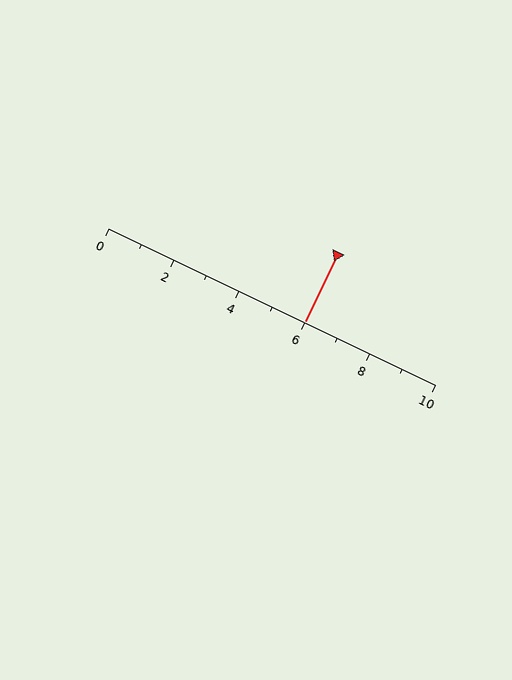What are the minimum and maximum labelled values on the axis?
The axis runs from 0 to 10.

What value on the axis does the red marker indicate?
The marker indicates approximately 6.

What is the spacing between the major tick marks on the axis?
The major ticks are spaced 2 apart.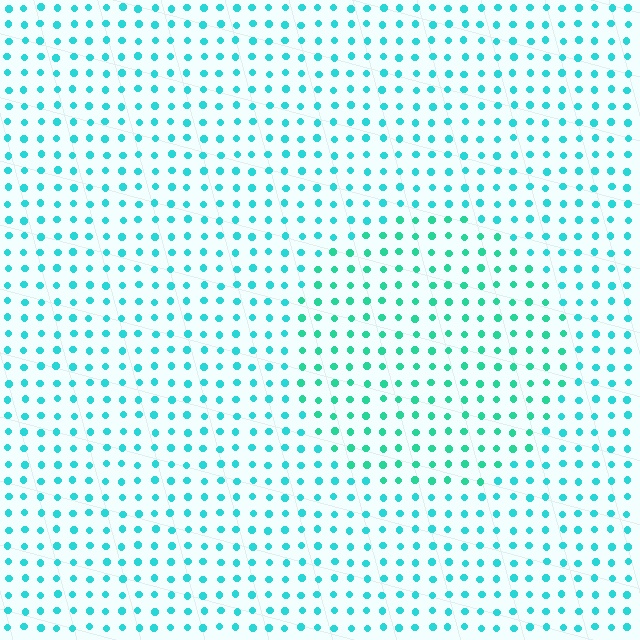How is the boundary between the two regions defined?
The boundary is defined purely by a slight shift in hue (about 21 degrees). Spacing, size, and orientation are identical on both sides.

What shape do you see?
I see a circle.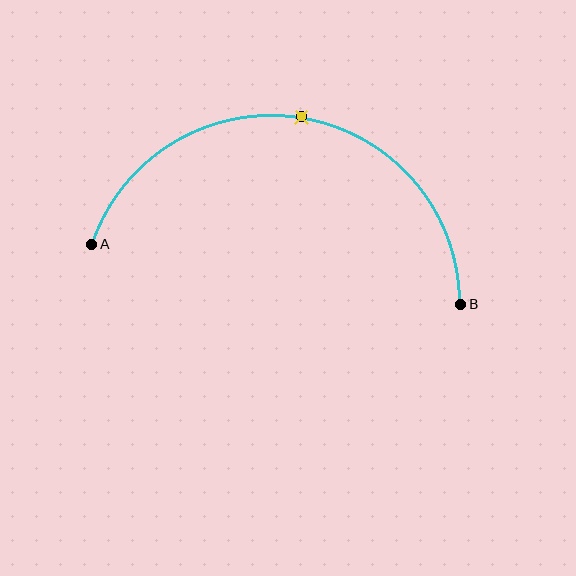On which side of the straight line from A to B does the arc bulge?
The arc bulges above the straight line connecting A and B.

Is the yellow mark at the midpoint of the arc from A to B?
Yes. The yellow mark lies on the arc at equal arc-length from both A and B — it is the arc midpoint.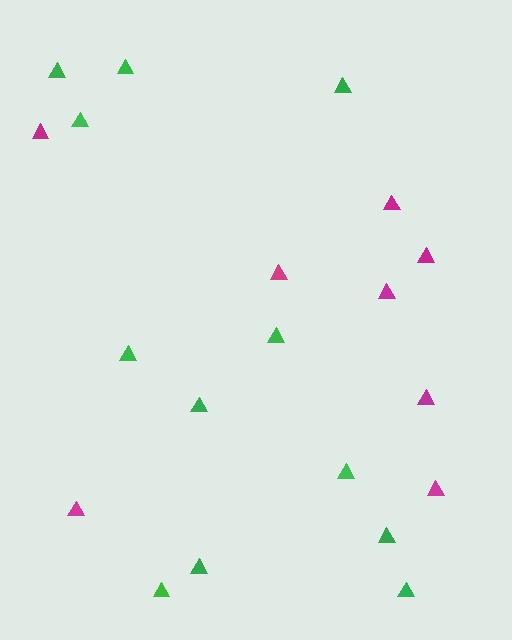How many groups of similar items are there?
There are 2 groups: one group of green triangles (12) and one group of magenta triangles (8).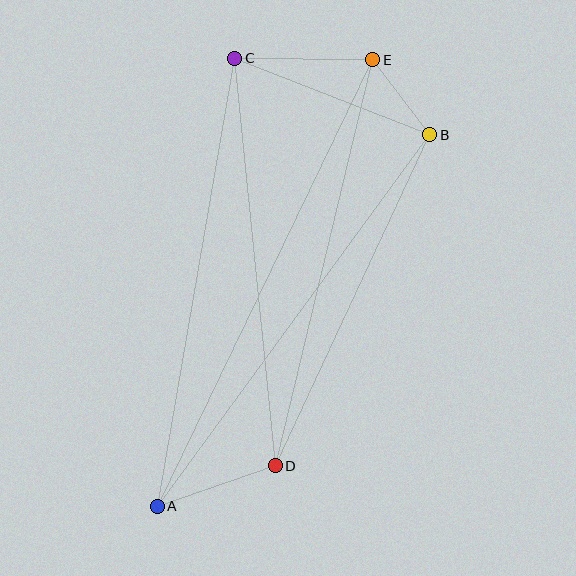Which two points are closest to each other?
Points B and E are closest to each other.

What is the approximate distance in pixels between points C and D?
The distance between C and D is approximately 409 pixels.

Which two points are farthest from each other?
Points A and E are farthest from each other.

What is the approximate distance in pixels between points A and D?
The distance between A and D is approximately 125 pixels.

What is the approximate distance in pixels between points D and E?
The distance between D and E is approximately 418 pixels.